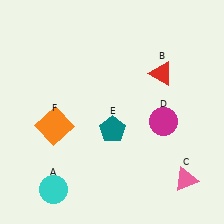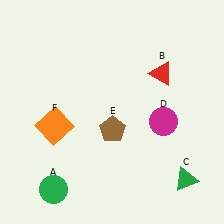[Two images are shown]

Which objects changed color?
A changed from cyan to green. C changed from pink to green. E changed from teal to brown.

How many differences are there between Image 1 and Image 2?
There are 3 differences between the two images.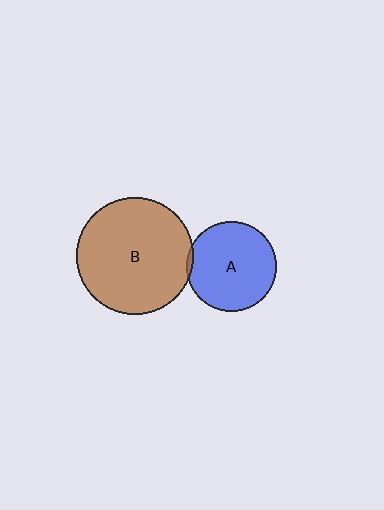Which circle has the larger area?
Circle B (brown).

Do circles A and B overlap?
Yes.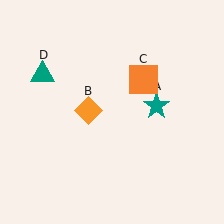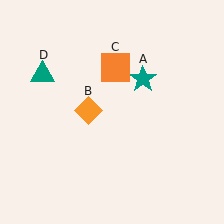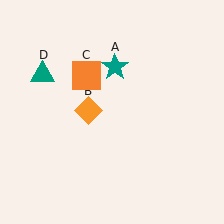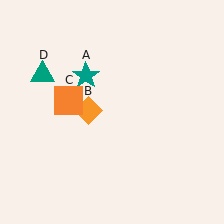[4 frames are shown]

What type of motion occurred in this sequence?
The teal star (object A), orange square (object C) rotated counterclockwise around the center of the scene.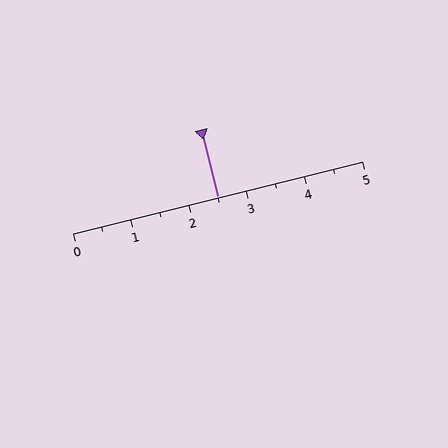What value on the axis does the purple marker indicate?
The marker indicates approximately 2.5.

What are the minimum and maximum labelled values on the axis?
The axis runs from 0 to 5.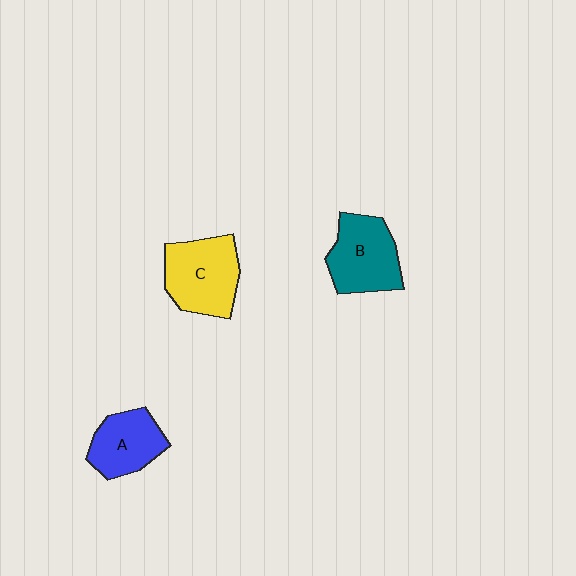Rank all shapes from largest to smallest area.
From largest to smallest: C (yellow), B (teal), A (blue).